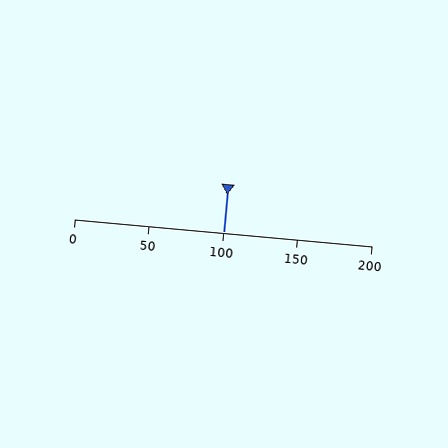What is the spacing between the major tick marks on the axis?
The major ticks are spaced 50 apart.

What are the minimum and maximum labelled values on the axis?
The axis runs from 0 to 200.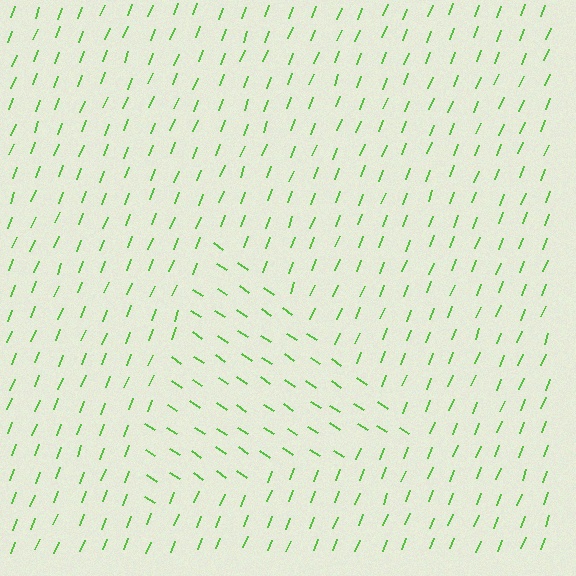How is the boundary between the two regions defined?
The boundary is defined purely by a change in line orientation (approximately 77 degrees difference). All lines are the same color and thickness.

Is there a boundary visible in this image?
Yes, there is a texture boundary formed by a change in line orientation.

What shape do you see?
I see a triangle.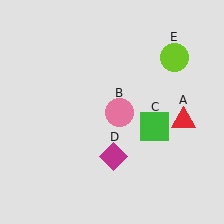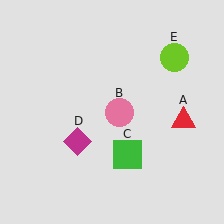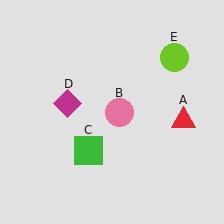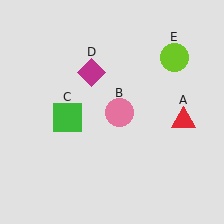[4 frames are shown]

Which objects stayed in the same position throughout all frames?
Red triangle (object A) and pink circle (object B) and lime circle (object E) remained stationary.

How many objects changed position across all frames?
2 objects changed position: green square (object C), magenta diamond (object D).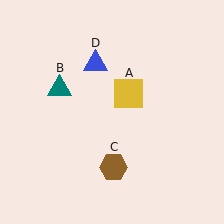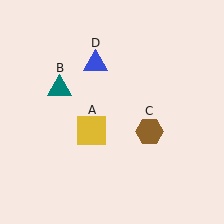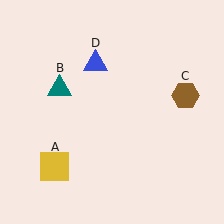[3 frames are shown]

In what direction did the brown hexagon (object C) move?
The brown hexagon (object C) moved up and to the right.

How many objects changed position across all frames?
2 objects changed position: yellow square (object A), brown hexagon (object C).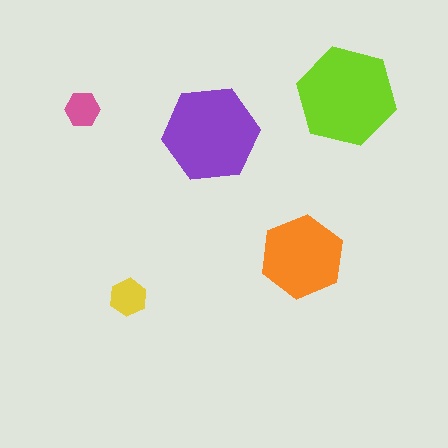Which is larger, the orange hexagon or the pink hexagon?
The orange one.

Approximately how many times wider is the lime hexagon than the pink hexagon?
About 3 times wider.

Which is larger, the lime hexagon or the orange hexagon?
The lime one.